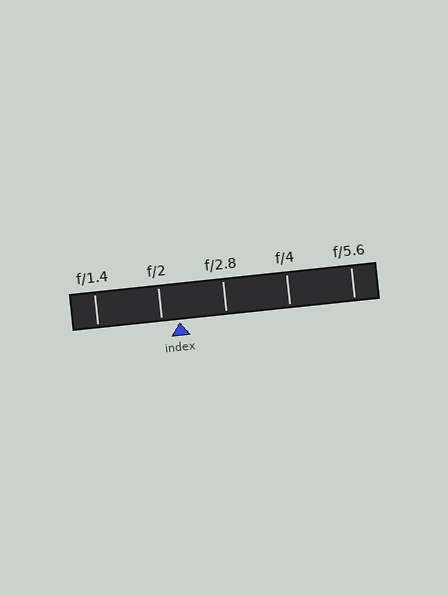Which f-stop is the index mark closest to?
The index mark is closest to f/2.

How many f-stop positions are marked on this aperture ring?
There are 5 f-stop positions marked.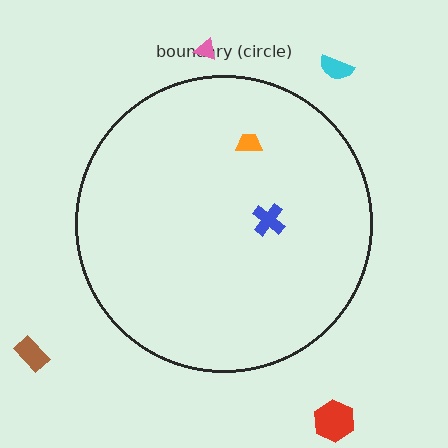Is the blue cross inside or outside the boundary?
Inside.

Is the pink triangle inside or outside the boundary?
Outside.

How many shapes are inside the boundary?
2 inside, 4 outside.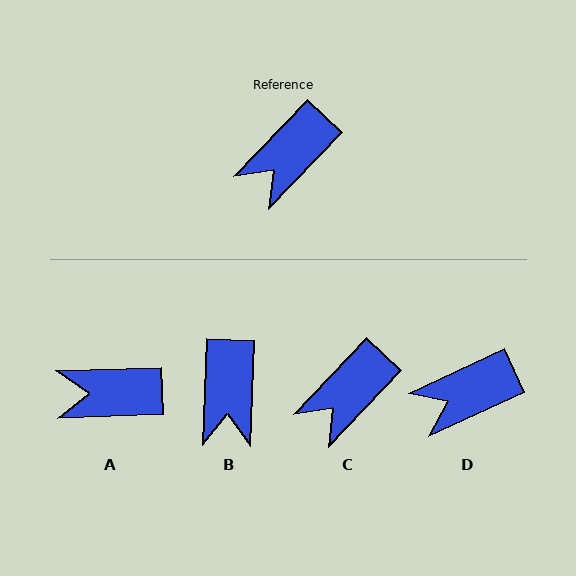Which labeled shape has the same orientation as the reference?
C.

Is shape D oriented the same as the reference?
No, it is off by about 22 degrees.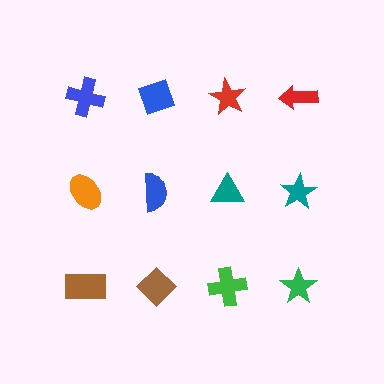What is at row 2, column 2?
A blue semicircle.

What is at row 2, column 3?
A teal triangle.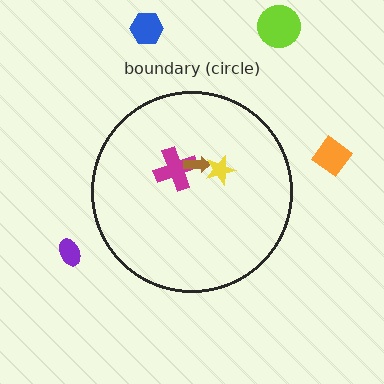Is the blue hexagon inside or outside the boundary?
Outside.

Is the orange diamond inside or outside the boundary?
Outside.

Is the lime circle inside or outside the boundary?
Outside.